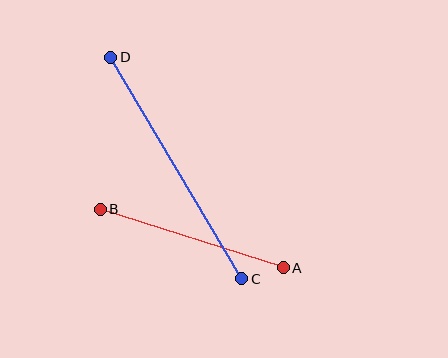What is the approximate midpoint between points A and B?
The midpoint is at approximately (192, 239) pixels.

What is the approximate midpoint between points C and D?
The midpoint is at approximately (176, 168) pixels.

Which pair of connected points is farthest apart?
Points C and D are farthest apart.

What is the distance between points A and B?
The distance is approximately 192 pixels.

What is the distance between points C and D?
The distance is approximately 257 pixels.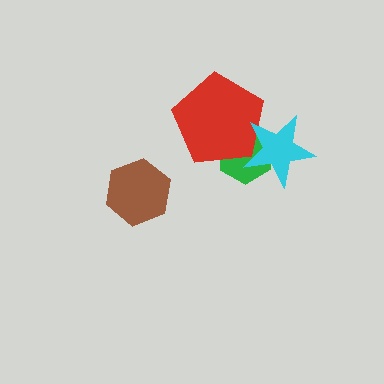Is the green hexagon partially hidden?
Yes, it is partially covered by another shape.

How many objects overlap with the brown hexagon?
0 objects overlap with the brown hexagon.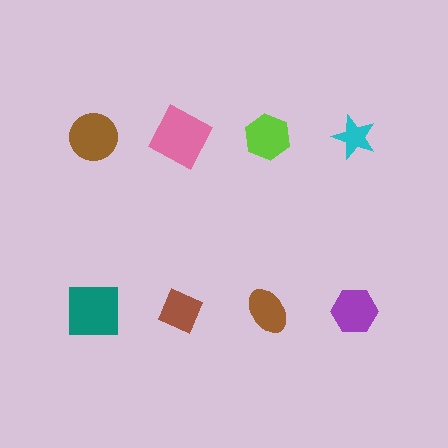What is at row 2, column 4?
A purple hexagon.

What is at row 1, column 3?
A lime hexagon.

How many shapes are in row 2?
4 shapes.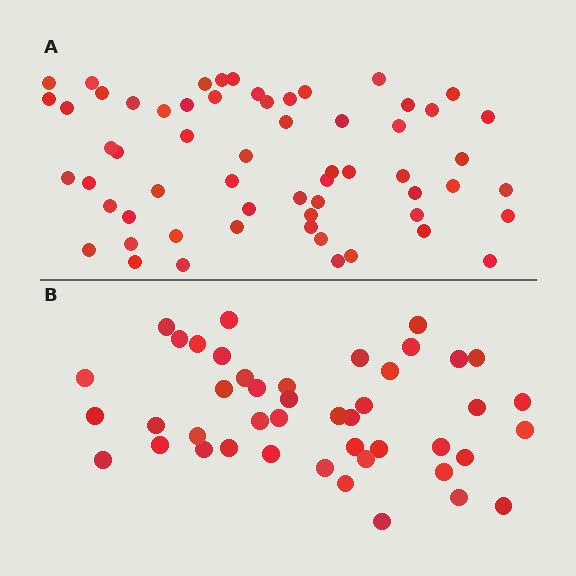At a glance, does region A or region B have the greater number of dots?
Region A (the top region) has more dots.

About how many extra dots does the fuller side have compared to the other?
Region A has approximately 15 more dots than region B.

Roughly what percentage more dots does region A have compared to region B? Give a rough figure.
About 35% more.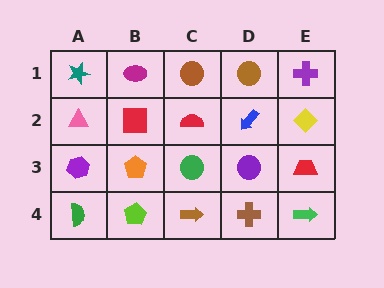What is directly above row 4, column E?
A red trapezoid.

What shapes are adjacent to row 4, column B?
An orange pentagon (row 3, column B), a green semicircle (row 4, column A), a brown arrow (row 4, column C).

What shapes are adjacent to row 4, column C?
A green circle (row 3, column C), a lime pentagon (row 4, column B), a brown cross (row 4, column D).